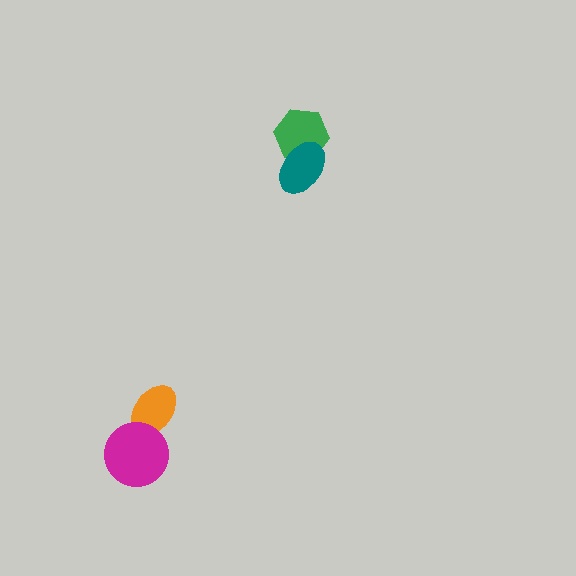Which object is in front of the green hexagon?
The teal ellipse is in front of the green hexagon.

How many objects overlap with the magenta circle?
1 object overlaps with the magenta circle.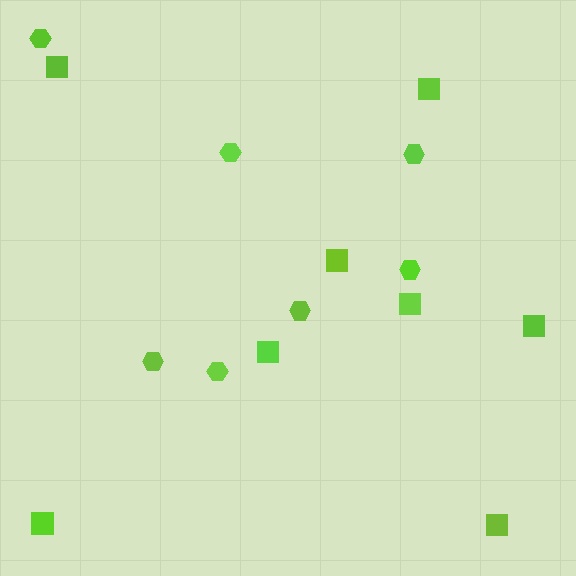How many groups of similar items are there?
There are 2 groups: one group of hexagons (7) and one group of squares (8).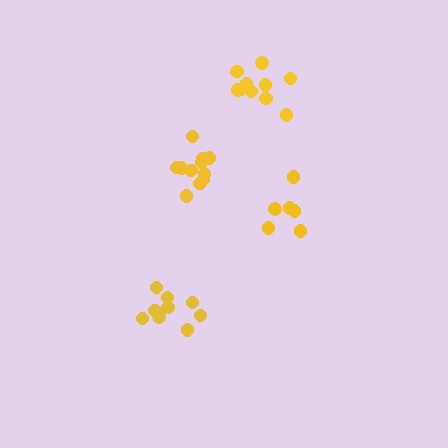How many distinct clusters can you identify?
There are 4 distinct clusters.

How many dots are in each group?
Group 1: 6 dots, Group 2: 9 dots, Group 3: 10 dots, Group 4: 11 dots (36 total).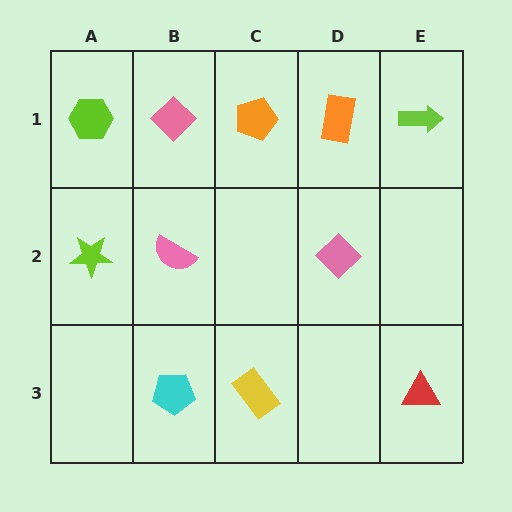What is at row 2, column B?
A pink semicircle.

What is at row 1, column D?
An orange rectangle.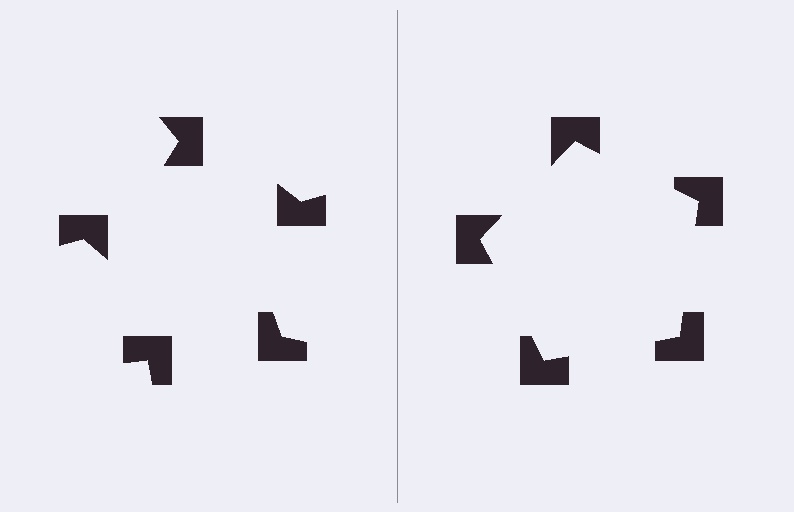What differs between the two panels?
The notched squares are positioned identically on both sides; only the wedge orientations differ. On the right they align to a pentagon; on the left they are misaligned.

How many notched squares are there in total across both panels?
10 — 5 on each side.